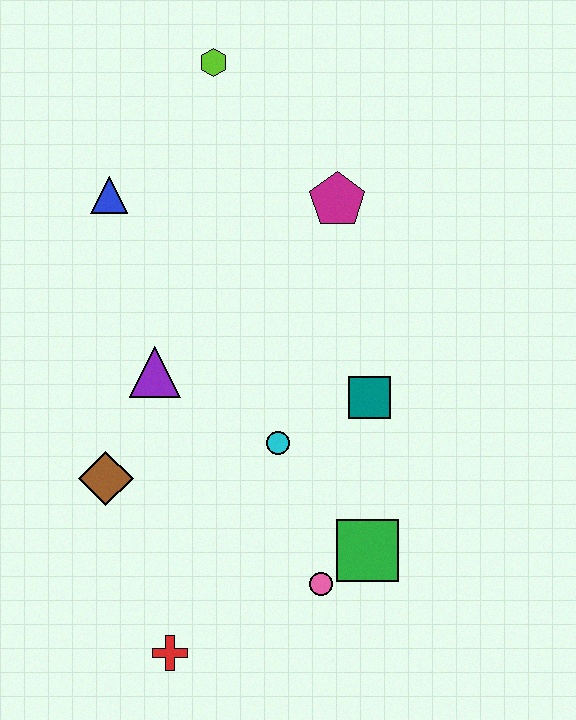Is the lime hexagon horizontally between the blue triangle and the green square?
Yes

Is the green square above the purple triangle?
No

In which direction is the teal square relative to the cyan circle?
The teal square is to the right of the cyan circle.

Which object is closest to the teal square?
The cyan circle is closest to the teal square.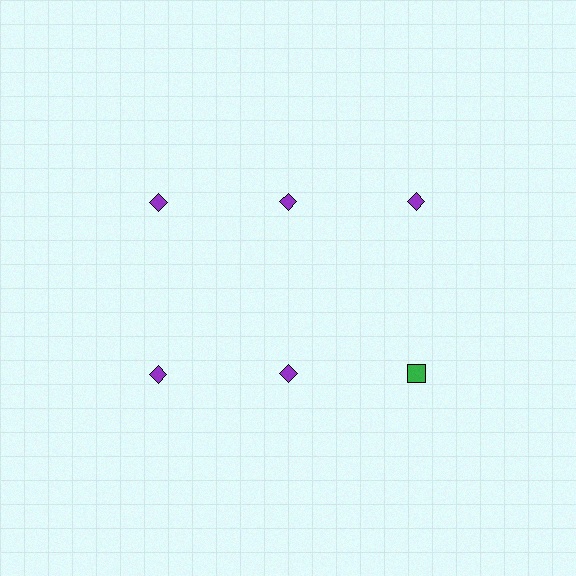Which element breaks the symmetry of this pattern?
The green square in the second row, center column breaks the symmetry. All other shapes are purple diamonds.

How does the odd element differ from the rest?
It differs in both color (green instead of purple) and shape (square instead of diamond).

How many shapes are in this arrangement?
There are 6 shapes arranged in a grid pattern.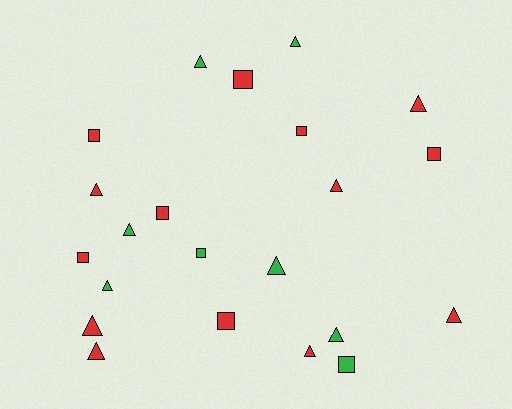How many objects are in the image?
There are 22 objects.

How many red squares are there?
There are 7 red squares.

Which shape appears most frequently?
Triangle, with 13 objects.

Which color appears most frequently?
Red, with 14 objects.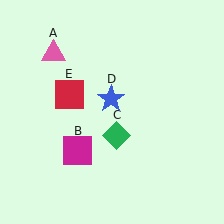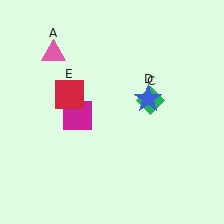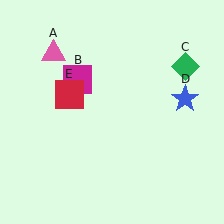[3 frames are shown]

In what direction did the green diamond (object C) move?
The green diamond (object C) moved up and to the right.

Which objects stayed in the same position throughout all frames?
Pink triangle (object A) and red square (object E) remained stationary.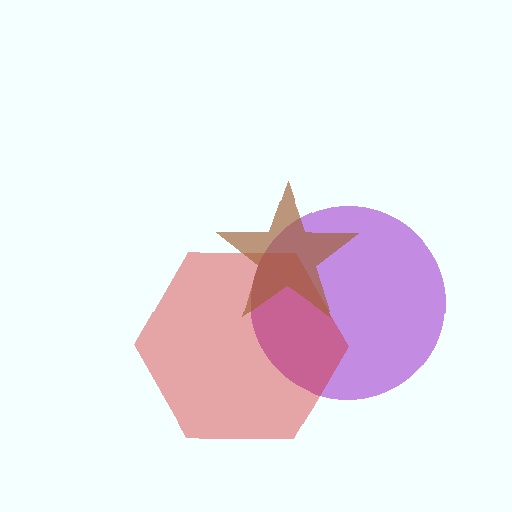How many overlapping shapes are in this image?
There are 3 overlapping shapes in the image.